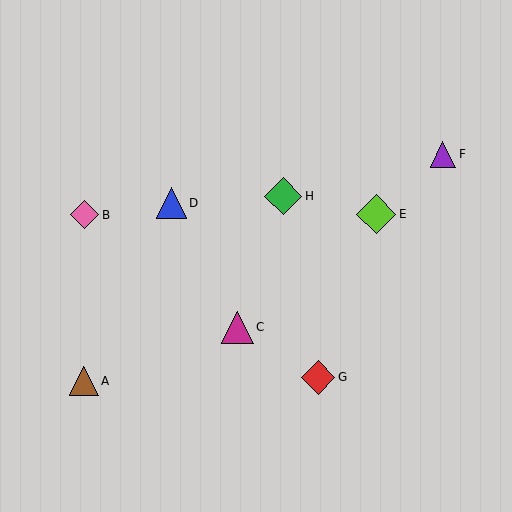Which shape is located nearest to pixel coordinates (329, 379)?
The red diamond (labeled G) at (318, 377) is nearest to that location.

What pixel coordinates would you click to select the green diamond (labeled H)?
Click at (283, 196) to select the green diamond H.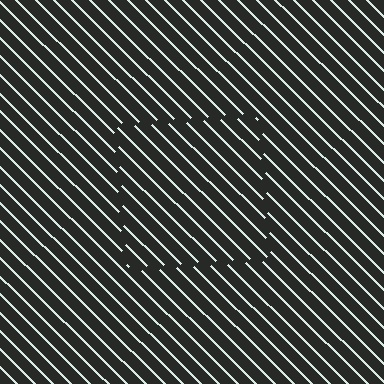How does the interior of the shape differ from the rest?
The interior of the shape contains the same grating, shifted by half a period — the contour is defined by the phase discontinuity where line-ends from the inner and outer gratings abut.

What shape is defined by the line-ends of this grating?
An illusory square. The interior of the shape contains the same grating, shifted by half a period — the contour is defined by the phase discontinuity where line-ends from the inner and outer gratings abut.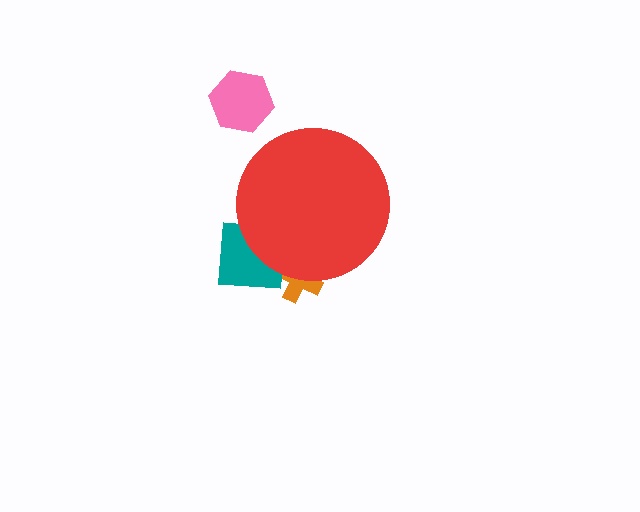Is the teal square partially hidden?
Yes, the teal square is partially hidden behind the red circle.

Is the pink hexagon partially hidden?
No, the pink hexagon is fully visible.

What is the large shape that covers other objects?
A red circle.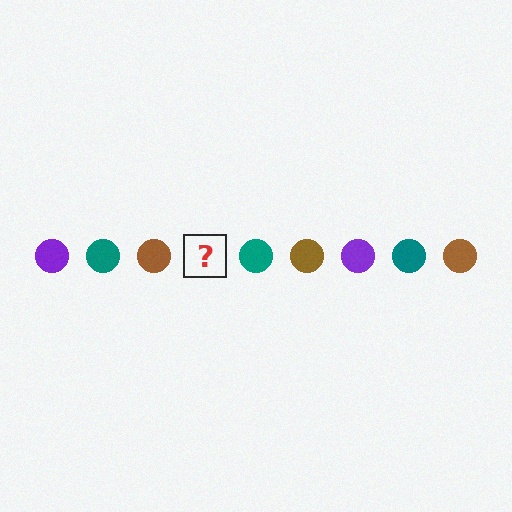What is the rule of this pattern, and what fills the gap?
The rule is that the pattern cycles through purple, teal, brown circles. The gap should be filled with a purple circle.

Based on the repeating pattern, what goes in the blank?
The blank should be a purple circle.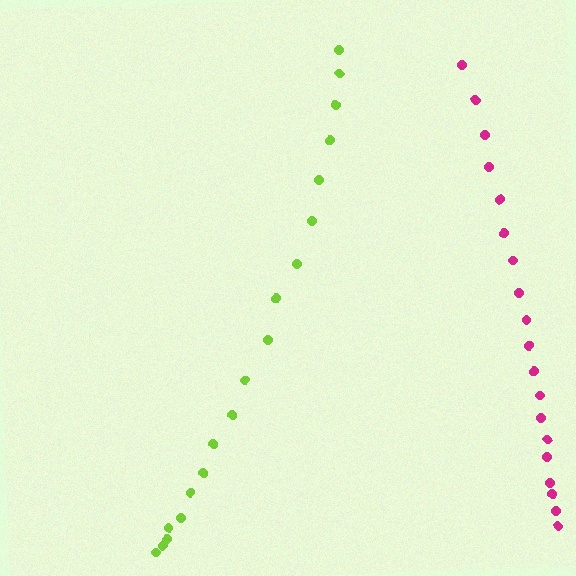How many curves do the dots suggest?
There are 2 distinct paths.